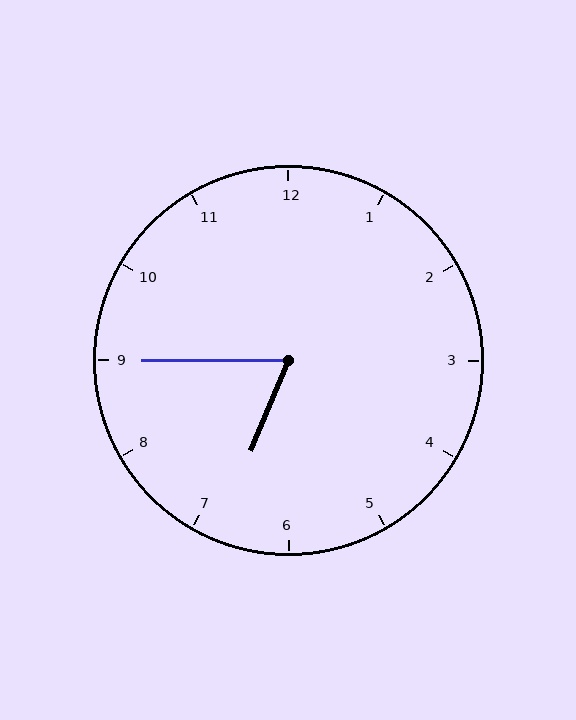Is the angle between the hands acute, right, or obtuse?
It is acute.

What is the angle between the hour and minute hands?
Approximately 68 degrees.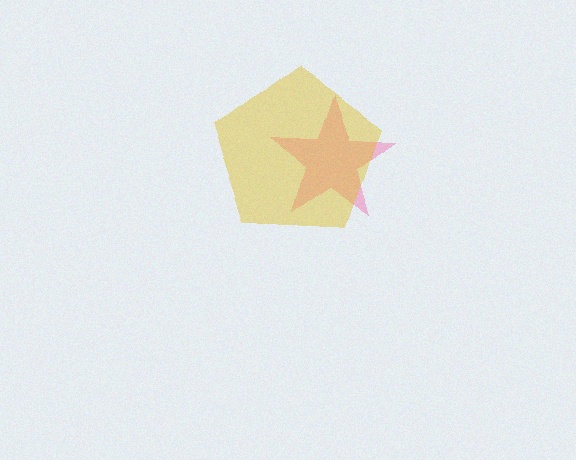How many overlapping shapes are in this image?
There are 2 overlapping shapes in the image.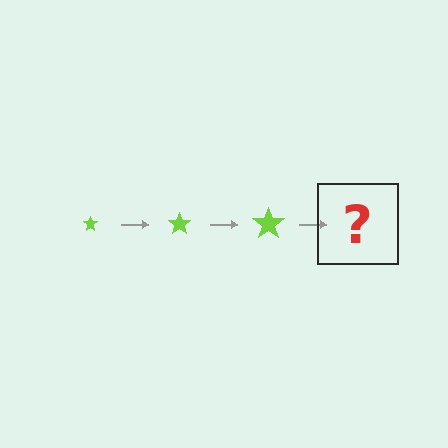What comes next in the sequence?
The next element should be a lime star, larger than the previous one.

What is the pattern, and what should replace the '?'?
The pattern is that the star gets progressively larger each step. The '?' should be a lime star, larger than the previous one.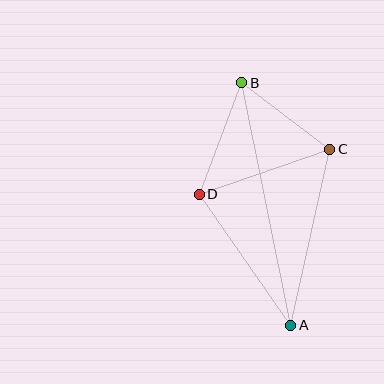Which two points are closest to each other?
Points B and C are closest to each other.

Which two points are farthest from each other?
Points A and B are farthest from each other.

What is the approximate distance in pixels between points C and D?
The distance between C and D is approximately 138 pixels.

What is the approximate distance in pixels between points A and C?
The distance between A and C is approximately 180 pixels.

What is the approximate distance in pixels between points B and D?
The distance between B and D is approximately 119 pixels.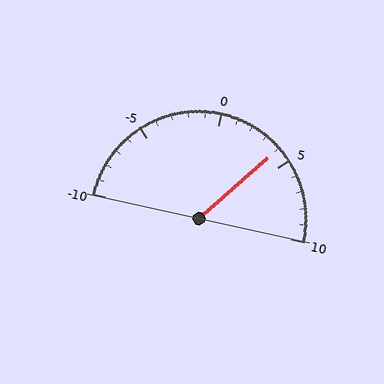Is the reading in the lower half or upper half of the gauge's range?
The reading is in the upper half of the range (-10 to 10).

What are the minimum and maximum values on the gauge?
The gauge ranges from -10 to 10.